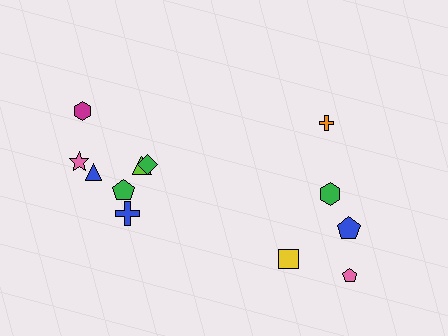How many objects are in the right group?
There are 5 objects.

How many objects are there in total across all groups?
There are 12 objects.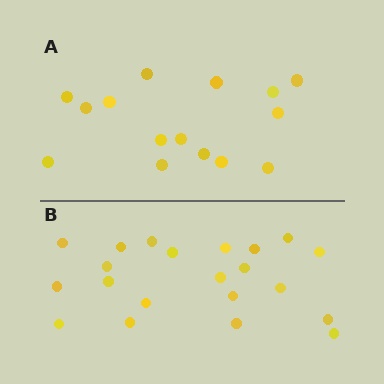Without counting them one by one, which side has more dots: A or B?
Region B (the bottom region) has more dots.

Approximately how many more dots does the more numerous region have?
Region B has about 6 more dots than region A.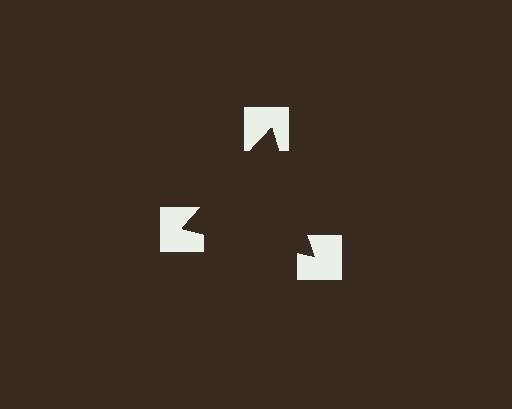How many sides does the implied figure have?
3 sides.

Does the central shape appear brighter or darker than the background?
It typically appears slightly darker than the background, even though no actual brightness change is drawn.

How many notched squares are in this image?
There are 3 — one at each vertex of the illusory triangle.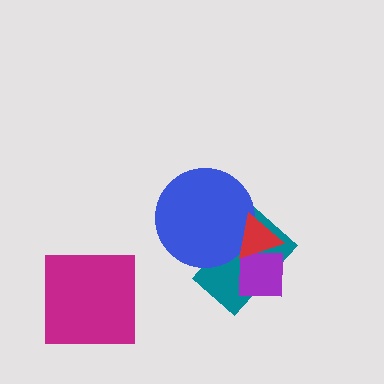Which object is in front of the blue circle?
The red triangle is in front of the blue circle.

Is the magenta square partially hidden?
No, no other shape covers it.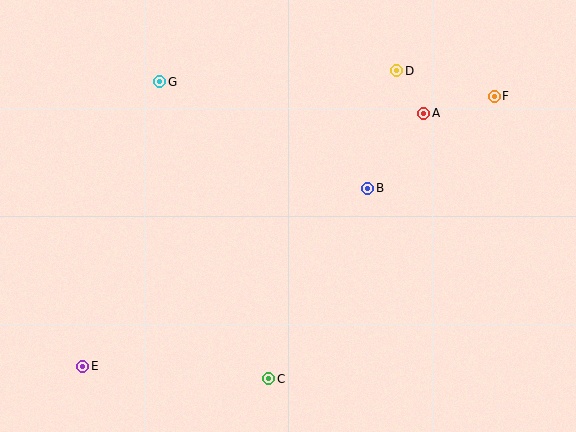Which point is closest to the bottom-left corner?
Point E is closest to the bottom-left corner.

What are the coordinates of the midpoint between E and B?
The midpoint between E and B is at (225, 277).